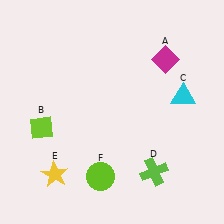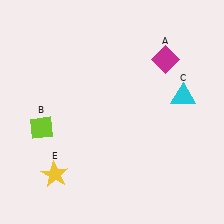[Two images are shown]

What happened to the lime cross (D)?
The lime cross (D) was removed in Image 2. It was in the bottom-right area of Image 1.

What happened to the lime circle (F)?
The lime circle (F) was removed in Image 2. It was in the bottom-left area of Image 1.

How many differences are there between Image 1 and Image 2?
There are 2 differences between the two images.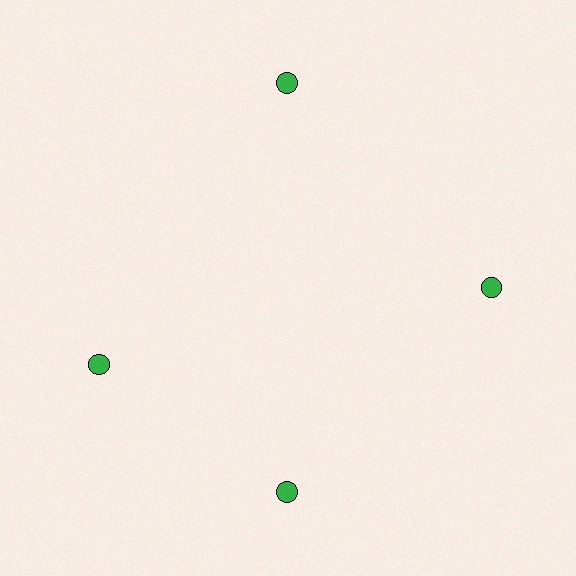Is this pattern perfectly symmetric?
No. The 4 green circles are arranged in a ring, but one element near the 9 o'clock position is rotated out of alignment along the ring, breaking the 4-fold rotational symmetry.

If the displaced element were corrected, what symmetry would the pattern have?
It would have 4-fold rotational symmetry — the pattern would map onto itself every 90 degrees.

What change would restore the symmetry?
The symmetry would be restored by rotating it back into even spacing with its neighbors so that all 4 circles sit at equal angles and equal distance from the center.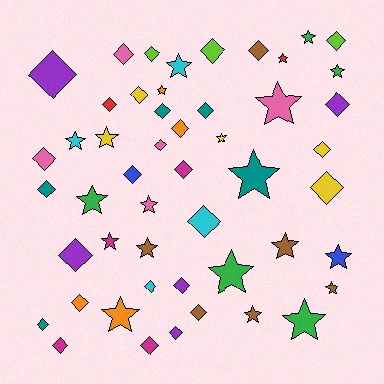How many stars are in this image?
There are 21 stars.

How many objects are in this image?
There are 50 objects.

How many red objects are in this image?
There are 2 red objects.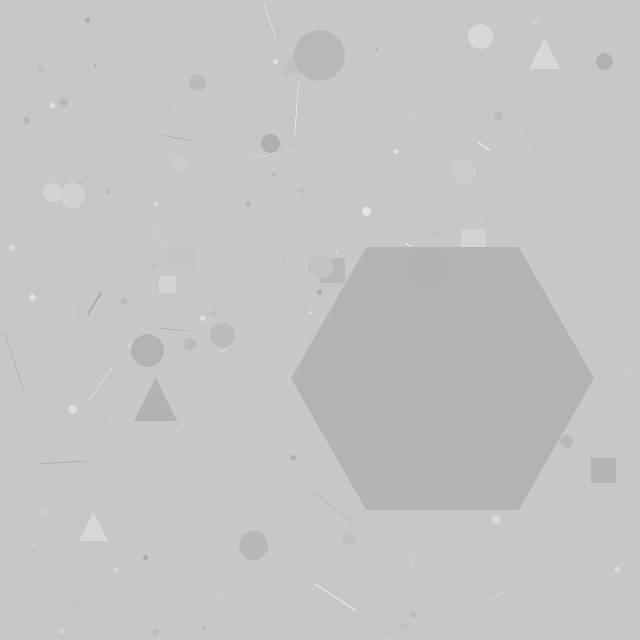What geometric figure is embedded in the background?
A hexagon is embedded in the background.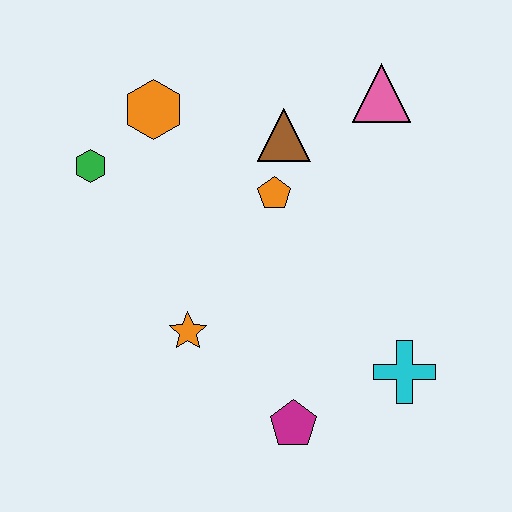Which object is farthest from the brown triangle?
The magenta pentagon is farthest from the brown triangle.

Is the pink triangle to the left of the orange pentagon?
No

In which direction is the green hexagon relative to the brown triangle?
The green hexagon is to the left of the brown triangle.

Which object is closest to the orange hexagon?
The green hexagon is closest to the orange hexagon.